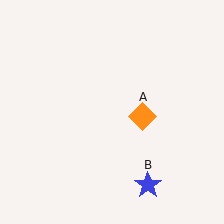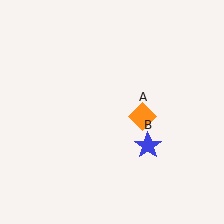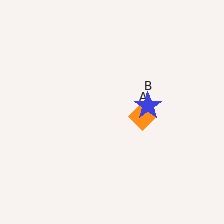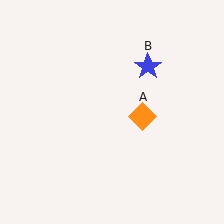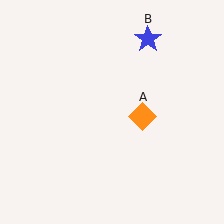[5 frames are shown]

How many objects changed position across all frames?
1 object changed position: blue star (object B).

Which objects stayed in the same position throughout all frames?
Orange diamond (object A) remained stationary.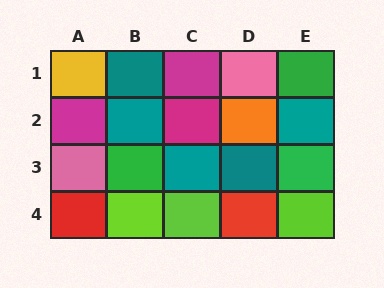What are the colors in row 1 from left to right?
Yellow, teal, magenta, pink, green.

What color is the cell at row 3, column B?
Green.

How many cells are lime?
3 cells are lime.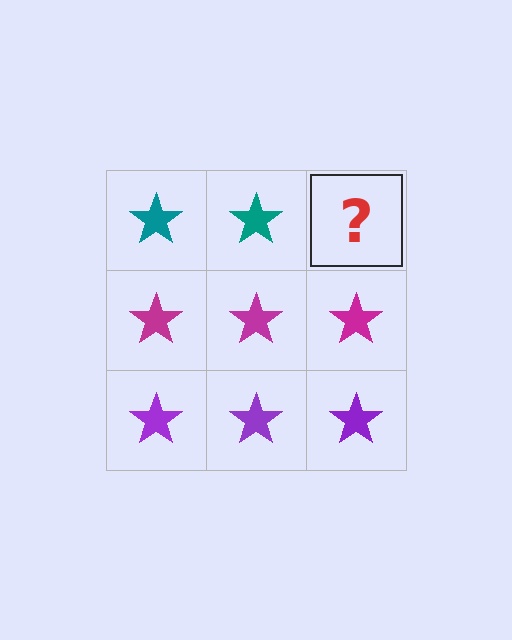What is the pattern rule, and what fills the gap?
The rule is that each row has a consistent color. The gap should be filled with a teal star.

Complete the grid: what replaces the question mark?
The question mark should be replaced with a teal star.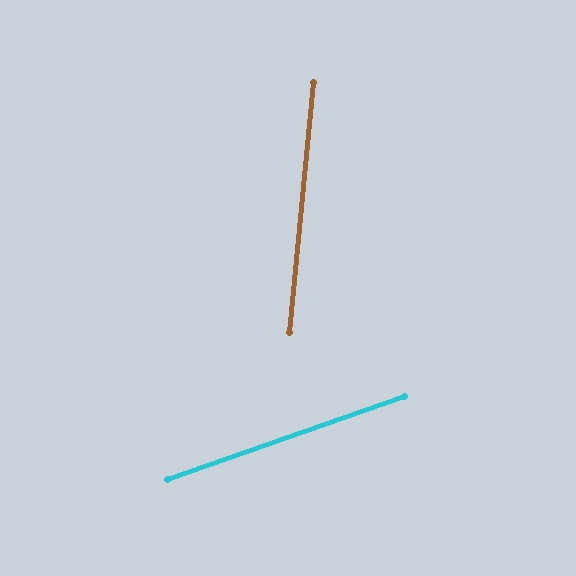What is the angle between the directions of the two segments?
Approximately 65 degrees.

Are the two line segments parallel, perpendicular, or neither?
Neither parallel nor perpendicular — they differ by about 65°.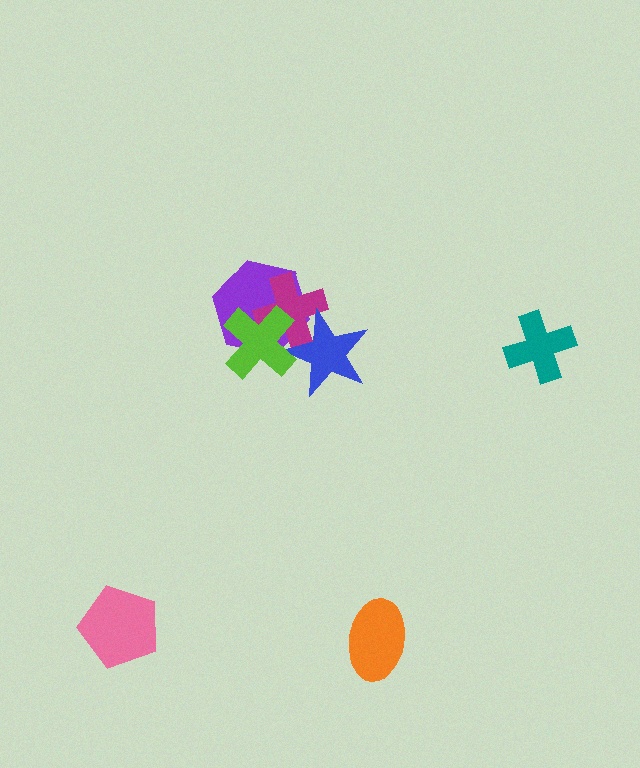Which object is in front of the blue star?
The lime cross is in front of the blue star.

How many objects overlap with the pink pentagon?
0 objects overlap with the pink pentagon.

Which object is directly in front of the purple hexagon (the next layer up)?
The magenta cross is directly in front of the purple hexagon.